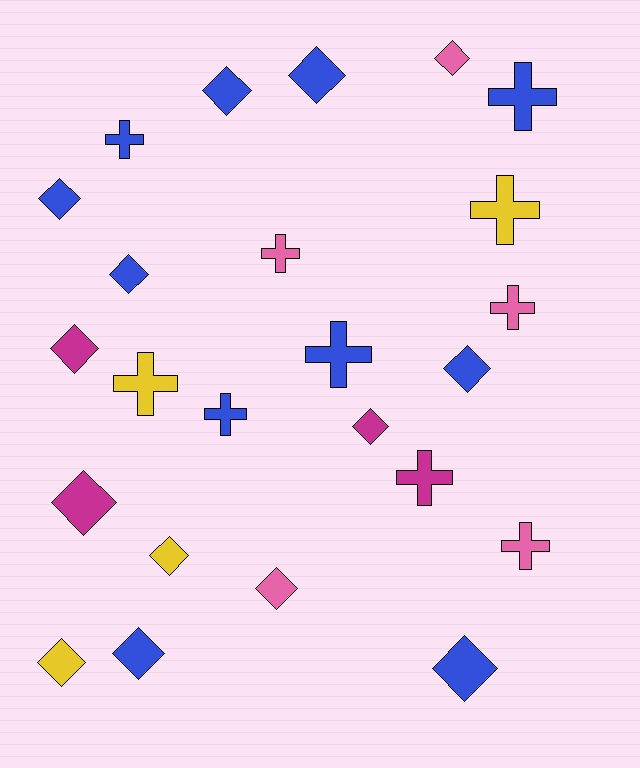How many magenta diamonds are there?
There are 3 magenta diamonds.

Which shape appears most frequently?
Diamond, with 14 objects.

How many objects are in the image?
There are 24 objects.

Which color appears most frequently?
Blue, with 11 objects.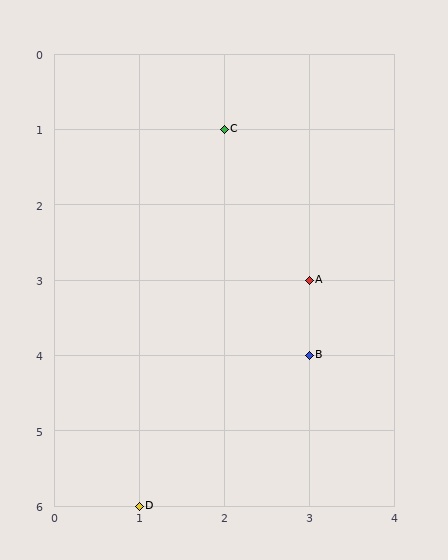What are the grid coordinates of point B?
Point B is at grid coordinates (3, 4).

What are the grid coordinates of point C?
Point C is at grid coordinates (2, 1).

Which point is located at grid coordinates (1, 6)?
Point D is at (1, 6).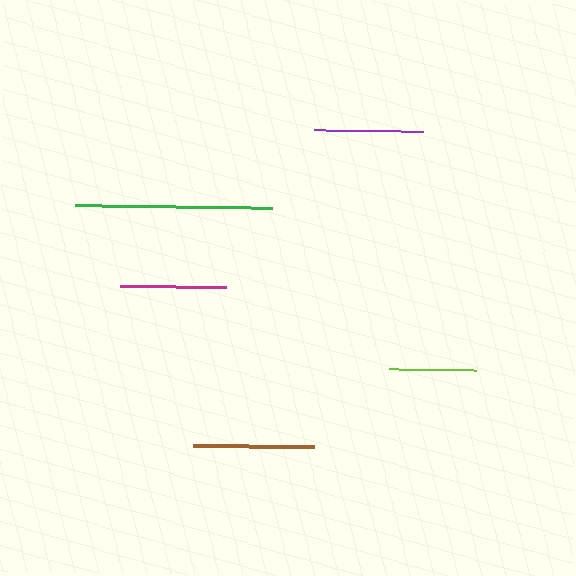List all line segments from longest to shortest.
From longest to shortest: green, brown, purple, magenta, lime.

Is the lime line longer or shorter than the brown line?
The brown line is longer than the lime line.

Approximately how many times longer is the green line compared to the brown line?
The green line is approximately 1.6 times the length of the brown line.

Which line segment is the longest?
The green line is the longest at approximately 197 pixels.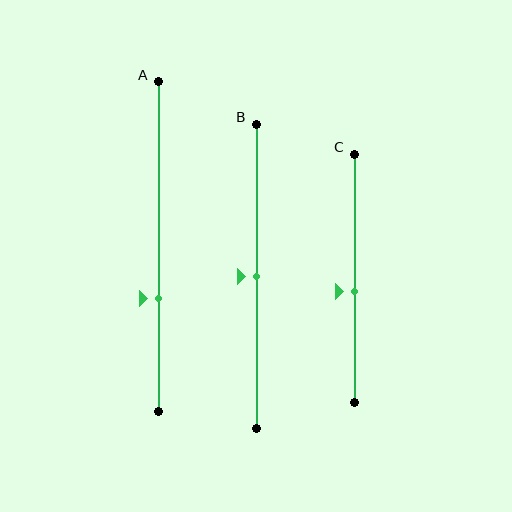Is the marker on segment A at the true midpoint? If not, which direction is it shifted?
No, the marker on segment A is shifted downward by about 16% of the segment length.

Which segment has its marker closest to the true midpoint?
Segment B has its marker closest to the true midpoint.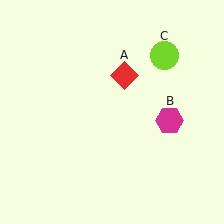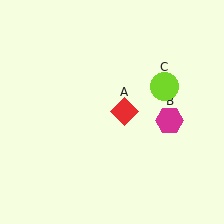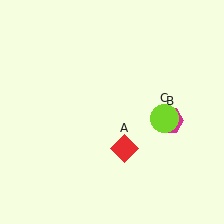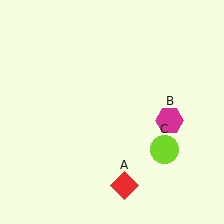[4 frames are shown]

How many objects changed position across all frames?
2 objects changed position: red diamond (object A), lime circle (object C).